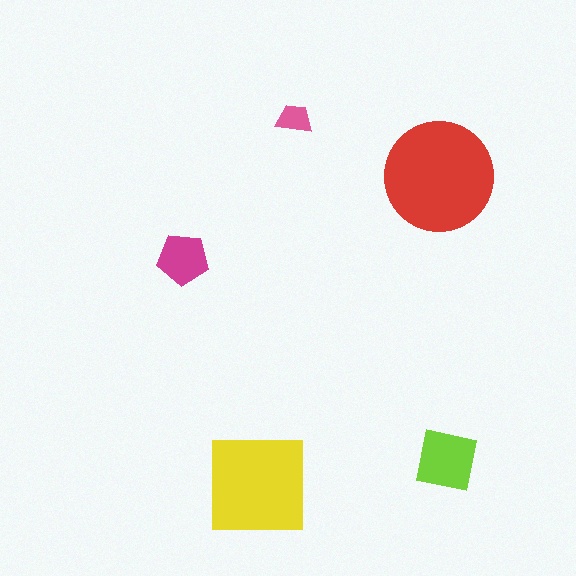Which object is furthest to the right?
The lime square is rightmost.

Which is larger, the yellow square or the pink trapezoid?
The yellow square.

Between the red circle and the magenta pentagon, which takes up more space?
The red circle.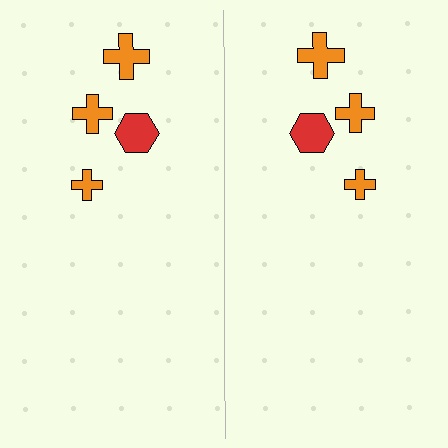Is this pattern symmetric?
Yes, this pattern has bilateral (reflection) symmetry.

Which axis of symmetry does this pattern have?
The pattern has a vertical axis of symmetry running through the center of the image.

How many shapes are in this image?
There are 8 shapes in this image.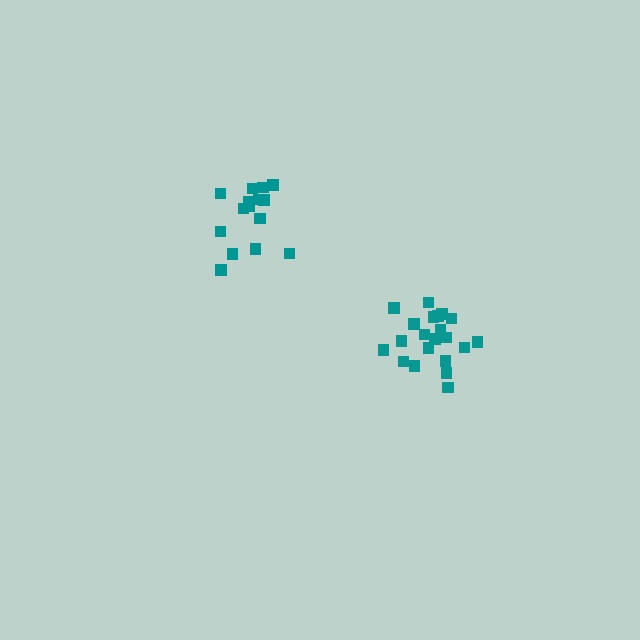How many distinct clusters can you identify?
There are 2 distinct clusters.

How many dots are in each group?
Group 1: 15 dots, Group 2: 21 dots (36 total).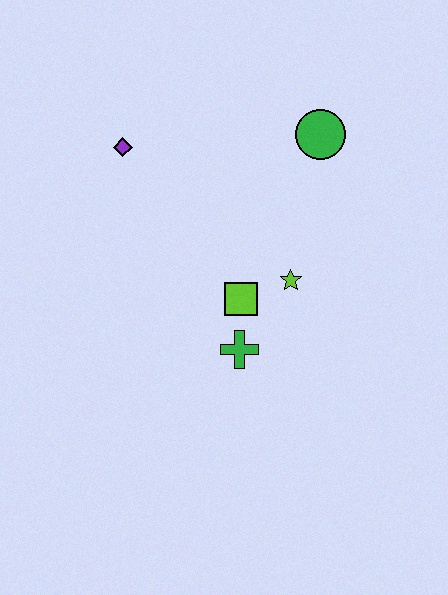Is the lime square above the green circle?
No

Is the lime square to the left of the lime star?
Yes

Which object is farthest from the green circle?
The green cross is farthest from the green circle.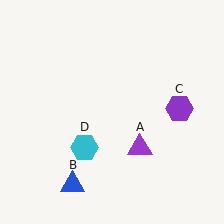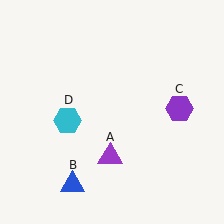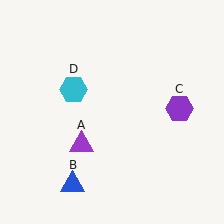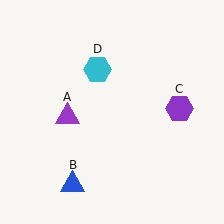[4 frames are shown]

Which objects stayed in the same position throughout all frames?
Blue triangle (object B) and purple hexagon (object C) remained stationary.